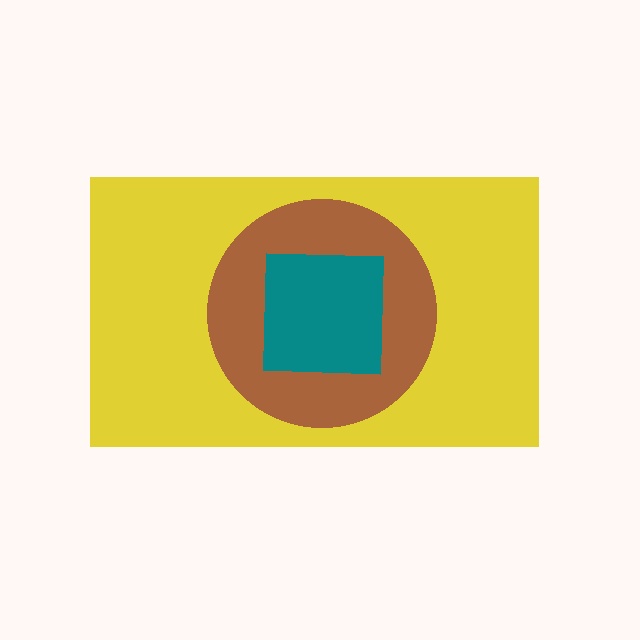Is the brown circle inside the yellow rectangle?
Yes.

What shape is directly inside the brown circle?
The teal square.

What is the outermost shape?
The yellow rectangle.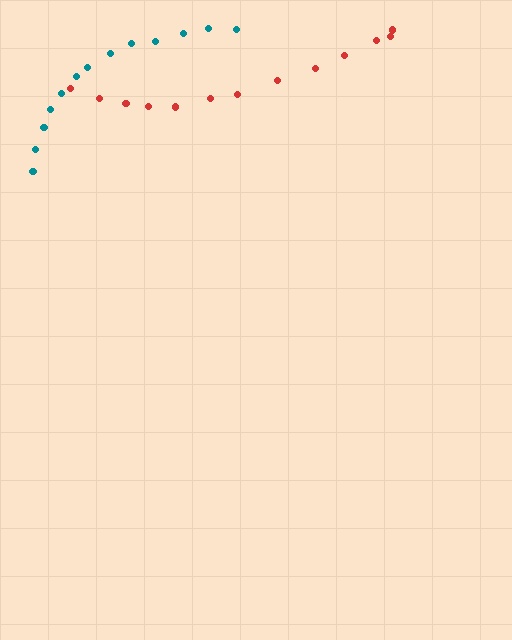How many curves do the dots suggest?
There are 2 distinct paths.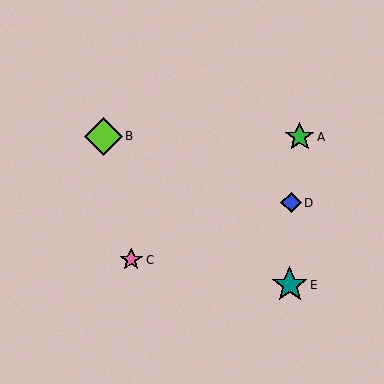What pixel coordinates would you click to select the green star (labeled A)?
Click at (300, 137) to select the green star A.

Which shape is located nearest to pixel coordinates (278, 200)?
The blue diamond (labeled D) at (291, 203) is nearest to that location.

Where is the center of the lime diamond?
The center of the lime diamond is at (104, 136).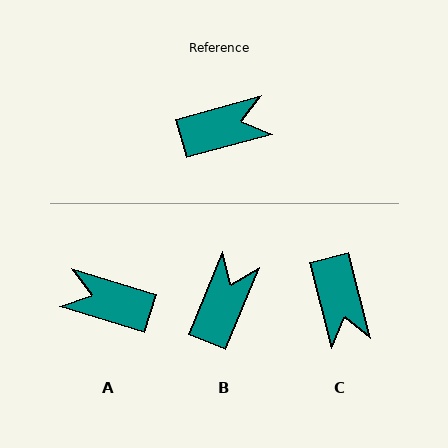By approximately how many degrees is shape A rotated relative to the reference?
Approximately 148 degrees counter-clockwise.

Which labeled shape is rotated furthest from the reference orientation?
A, about 148 degrees away.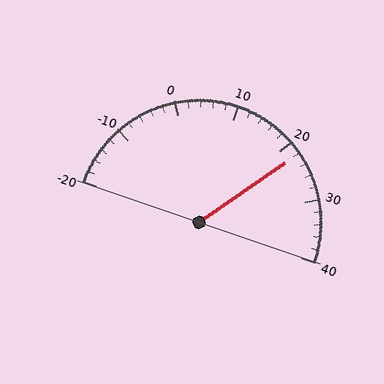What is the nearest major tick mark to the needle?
The nearest major tick mark is 20.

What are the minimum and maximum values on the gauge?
The gauge ranges from -20 to 40.